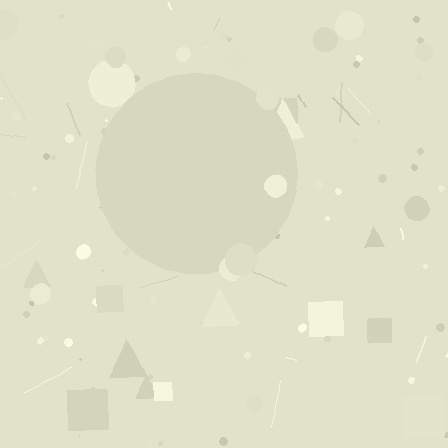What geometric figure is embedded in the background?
A circle is embedded in the background.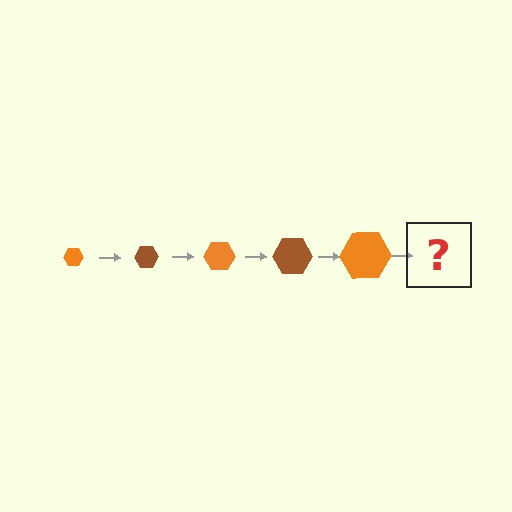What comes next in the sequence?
The next element should be a brown hexagon, larger than the previous one.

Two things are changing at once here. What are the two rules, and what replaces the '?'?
The two rules are that the hexagon grows larger each step and the color cycles through orange and brown. The '?' should be a brown hexagon, larger than the previous one.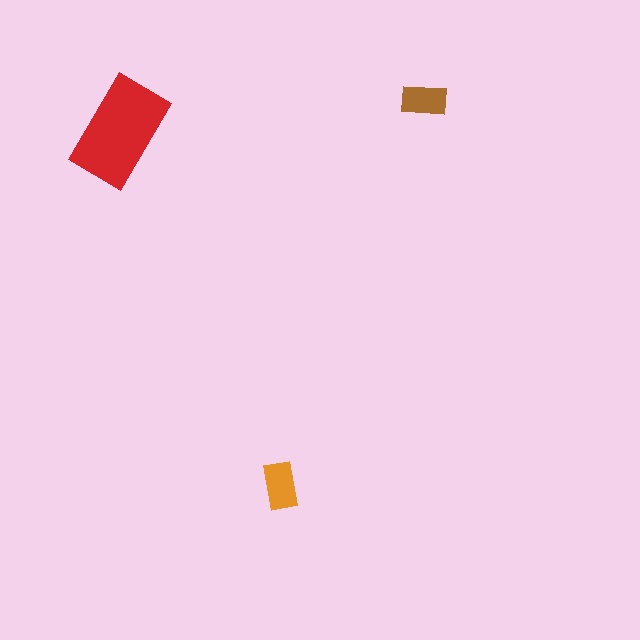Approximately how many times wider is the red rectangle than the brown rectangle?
About 2.5 times wider.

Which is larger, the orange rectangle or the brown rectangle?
The orange one.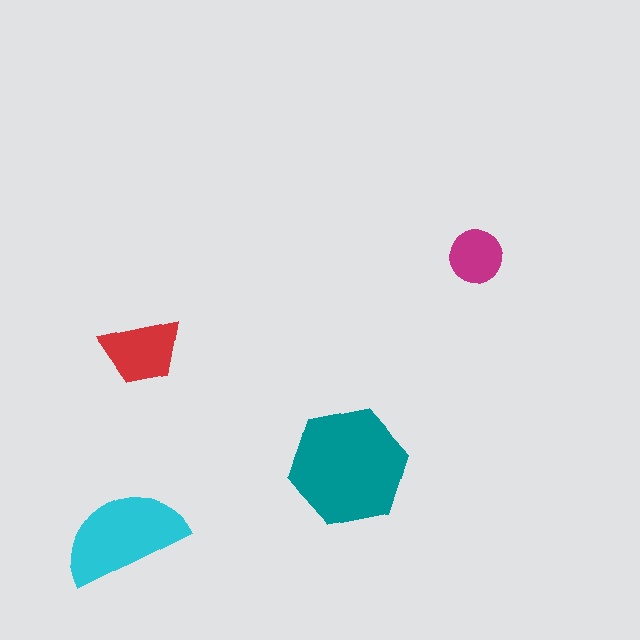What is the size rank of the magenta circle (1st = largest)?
4th.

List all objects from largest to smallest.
The teal hexagon, the cyan semicircle, the red trapezoid, the magenta circle.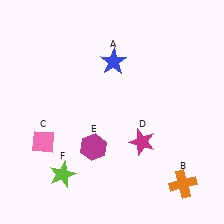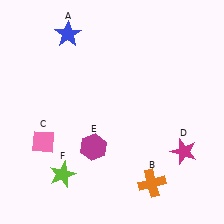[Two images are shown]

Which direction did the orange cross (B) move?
The orange cross (B) moved left.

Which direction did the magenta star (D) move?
The magenta star (D) moved right.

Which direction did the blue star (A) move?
The blue star (A) moved left.